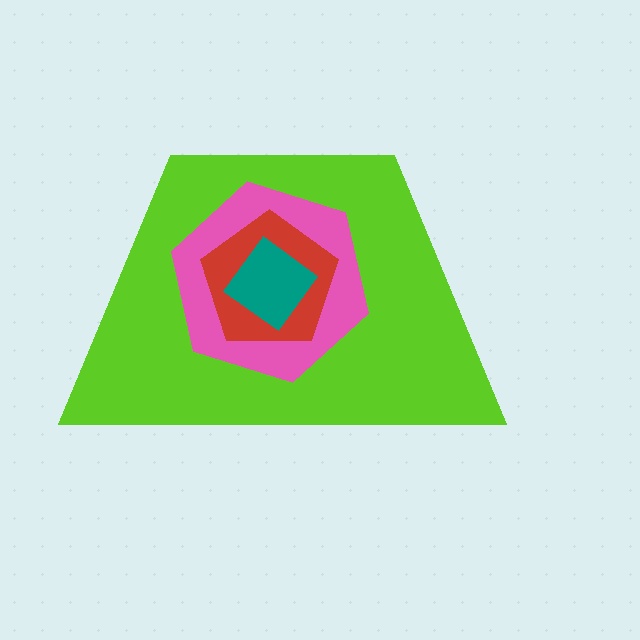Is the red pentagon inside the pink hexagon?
Yes.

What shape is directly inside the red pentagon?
The teal diamond.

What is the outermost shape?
The lime trapezoid.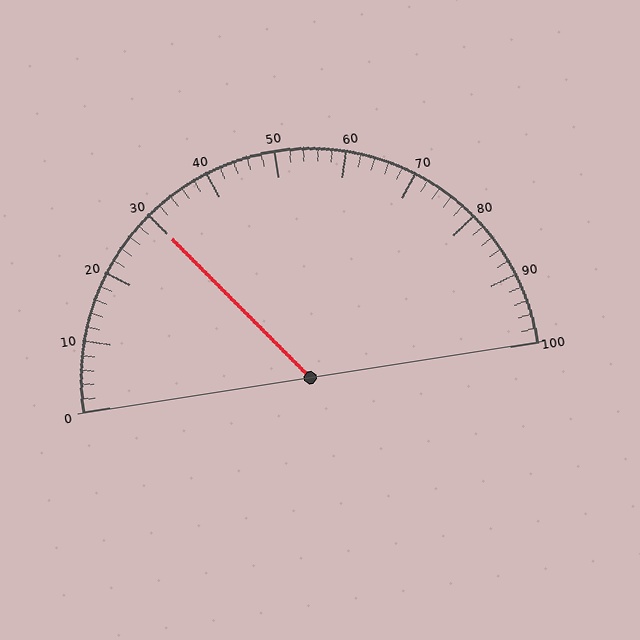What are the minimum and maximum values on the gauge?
The gauge ranges from 0 to 100.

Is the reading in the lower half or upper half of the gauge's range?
The reading is in the lower half of the range (0 to 100).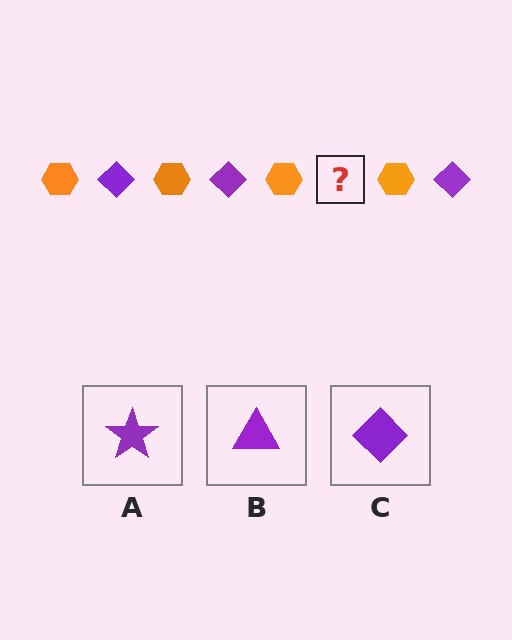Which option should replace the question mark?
Option C.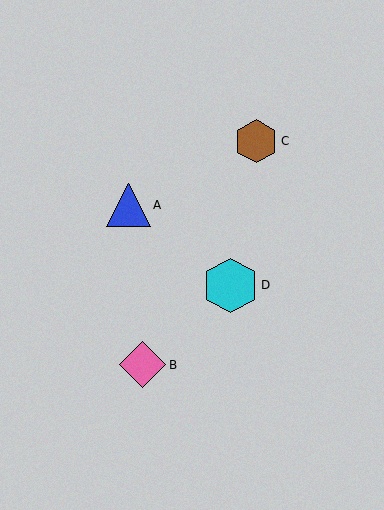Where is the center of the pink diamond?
The center of the pink diamond is at (143, 365).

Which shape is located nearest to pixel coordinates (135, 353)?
The pink diamond (labeled B) at (143, 365) is nearest to that location.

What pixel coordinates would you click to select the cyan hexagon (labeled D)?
Click at (230, 285) to select the cyan hexagon D.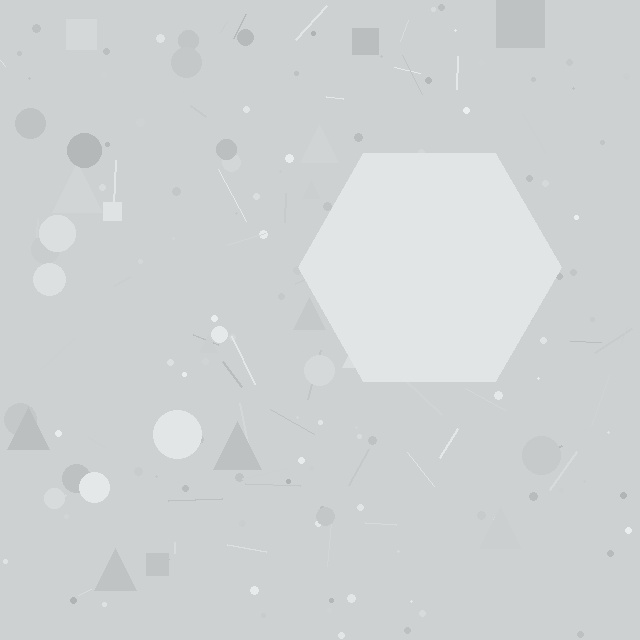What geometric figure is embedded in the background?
A hexagon is embedded in the background.